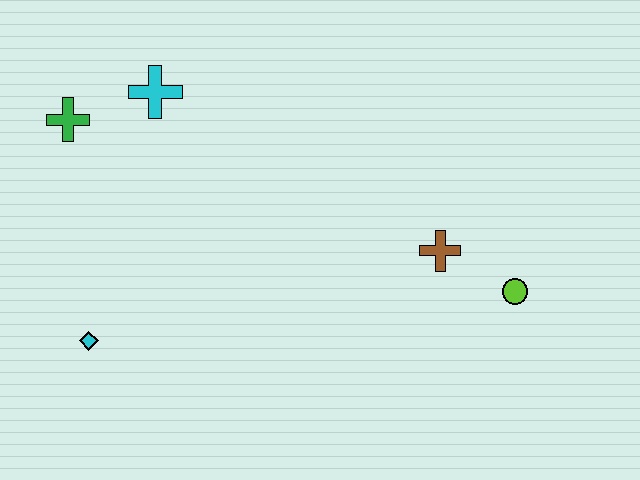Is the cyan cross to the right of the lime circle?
No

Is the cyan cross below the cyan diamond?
No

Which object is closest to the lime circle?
The brown cross is closest to the lime circle.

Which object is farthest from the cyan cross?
The lime circle is farthest from the cyan cross.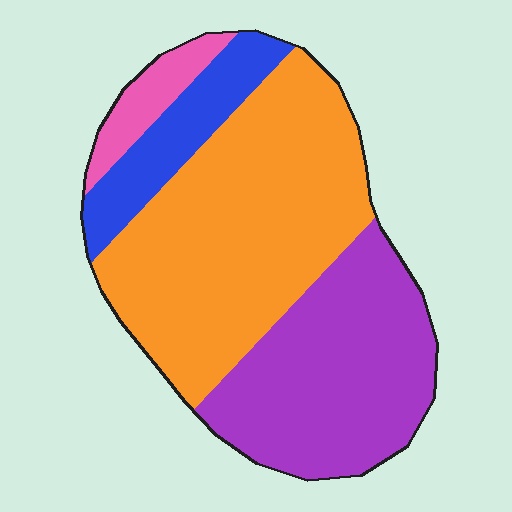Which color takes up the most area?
Orange, at roughly 50%.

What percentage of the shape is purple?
Purple takes up about one third (1/3) of the shape.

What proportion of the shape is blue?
Blue covers 12% of the shape.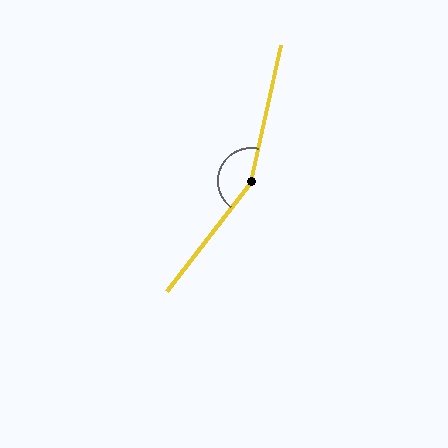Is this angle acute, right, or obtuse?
It is obtuse.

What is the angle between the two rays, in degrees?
Approximately 155 degrees.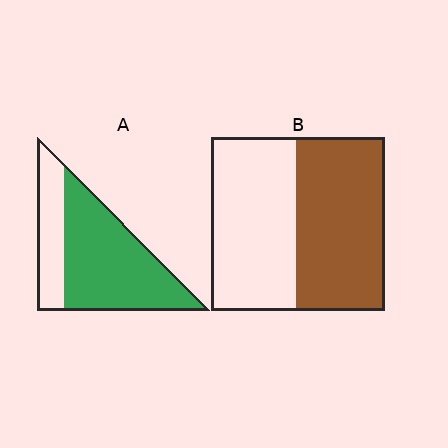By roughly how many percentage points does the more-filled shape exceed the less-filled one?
By roughly 20 percentage points (A over B).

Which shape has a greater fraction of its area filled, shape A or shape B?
Shape A.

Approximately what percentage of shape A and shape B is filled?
A is approximately 70% and B is approximately 50%.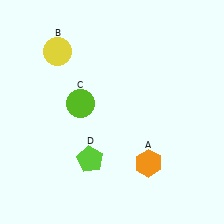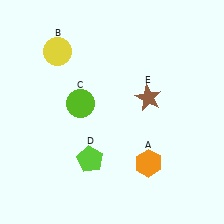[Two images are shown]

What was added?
A brown star (E) was added in Image 2.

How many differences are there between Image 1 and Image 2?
There is 1 difference between the two images.